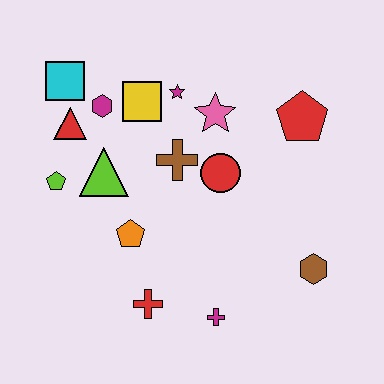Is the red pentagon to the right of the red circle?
Yes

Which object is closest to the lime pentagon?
The lime triangle is closest to the lime pentagon.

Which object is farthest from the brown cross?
The brown hexagon is farthest from the brown cross.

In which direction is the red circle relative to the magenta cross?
The red circle is above the magenta cross.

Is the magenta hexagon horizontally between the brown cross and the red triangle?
Yes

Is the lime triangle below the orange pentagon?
No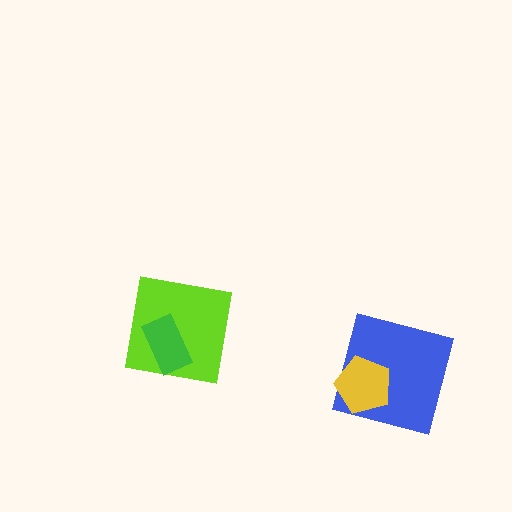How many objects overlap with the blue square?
1 object overlaps with the blue square.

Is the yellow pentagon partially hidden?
No, no other shape covers it.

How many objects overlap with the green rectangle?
1 object overlaps with the green rectangle.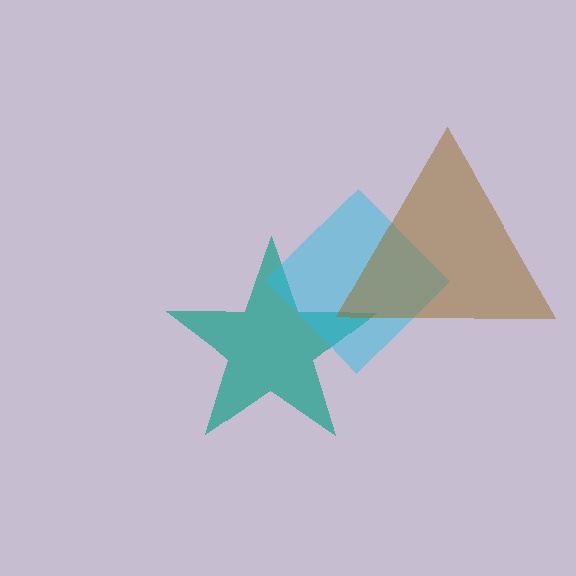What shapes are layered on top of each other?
The layered shapes are: a teal star, a cyan diamond, a brown triangle.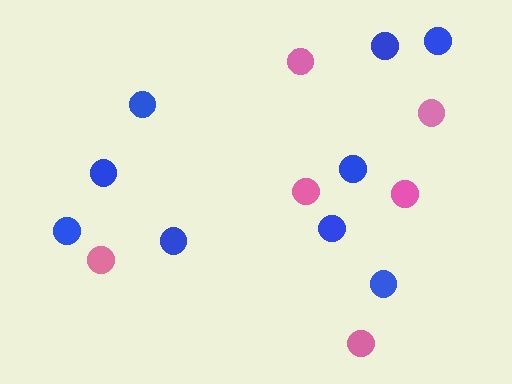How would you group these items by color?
There are 2 groups: one group of blue circles (9) and one group of pink circles (6).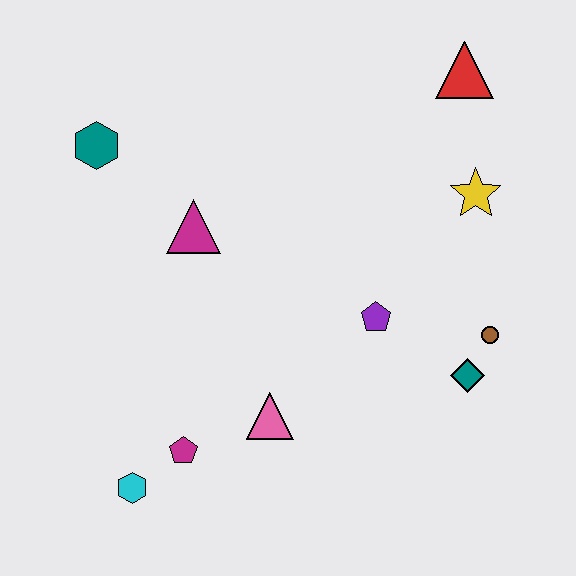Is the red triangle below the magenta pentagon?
No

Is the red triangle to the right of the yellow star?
No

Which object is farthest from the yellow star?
The cyan hexagon is farthest from the yellow star.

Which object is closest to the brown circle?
The teal diamond is closest to the brown circle.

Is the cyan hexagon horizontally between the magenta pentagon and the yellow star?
No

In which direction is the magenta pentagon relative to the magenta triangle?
The magenta pentagon is below the magenta triangle.